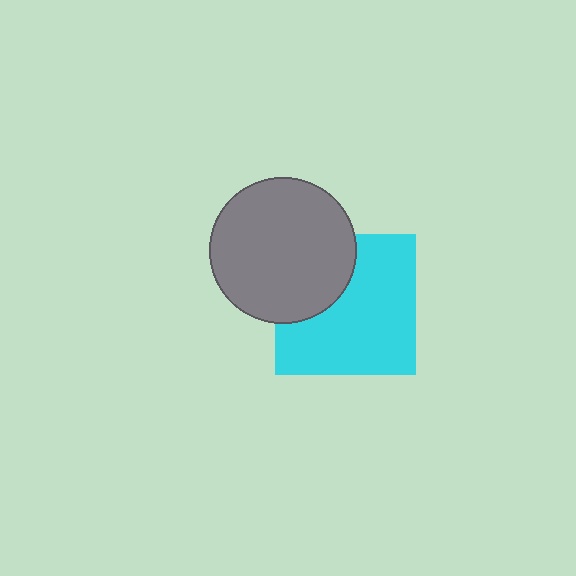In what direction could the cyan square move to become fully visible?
The cyan square could move toward the lower-right. That would shift it out from behind the gray circle entirely.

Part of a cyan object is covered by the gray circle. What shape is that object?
It is a square.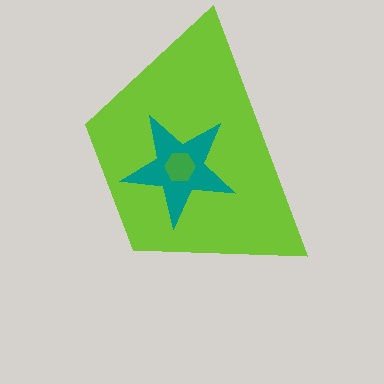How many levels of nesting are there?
3.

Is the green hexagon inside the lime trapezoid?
Yes.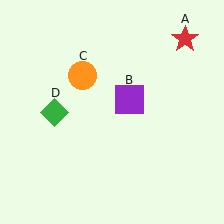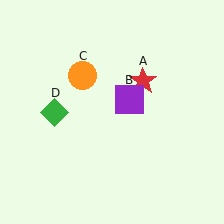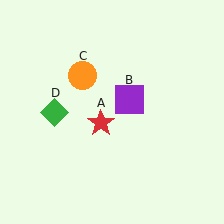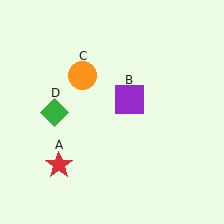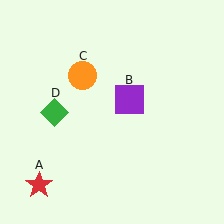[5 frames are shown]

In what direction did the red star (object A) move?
The red star (object A) moved down and to the left.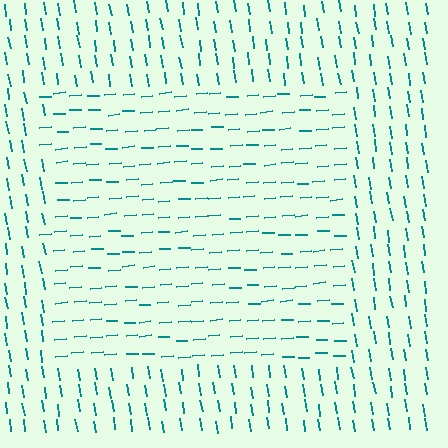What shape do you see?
I see a rectangle.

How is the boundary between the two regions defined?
The boundary is defined purely by a change in line orientation (approximately 85 degrees difference). All lines are the same color and thickness.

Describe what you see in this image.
The image is filled with small teal line segments. A rectangle region in the image has lines oriented differently from the surrounding lines, creating a visible texture boundary.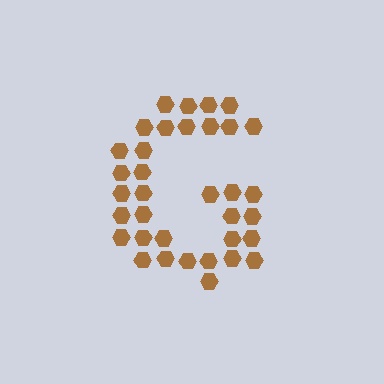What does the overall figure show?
The overall figure shows the letter G.